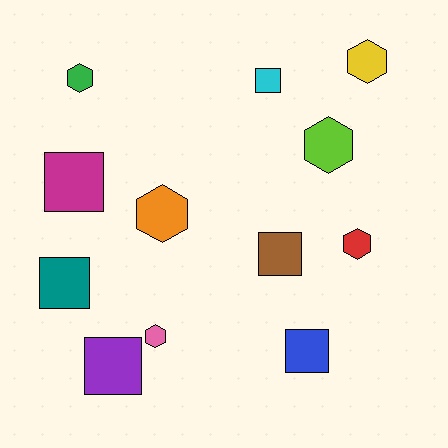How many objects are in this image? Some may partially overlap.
There are 12 objects.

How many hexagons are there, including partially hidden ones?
There are 6 hexagons.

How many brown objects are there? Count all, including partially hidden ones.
There is 1 brown object.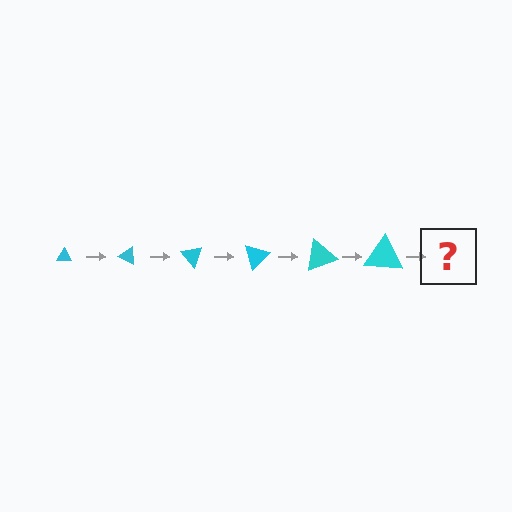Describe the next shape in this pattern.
It should be a triangle, larger than the previous one and rotated 150 degrees from the start.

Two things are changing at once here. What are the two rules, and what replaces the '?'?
The two rules are that the triangle grows larger each step and it rotates 25 degrees each step. The '?' should be a triangle, larger than the previous one and rotated 150 degrees from the start.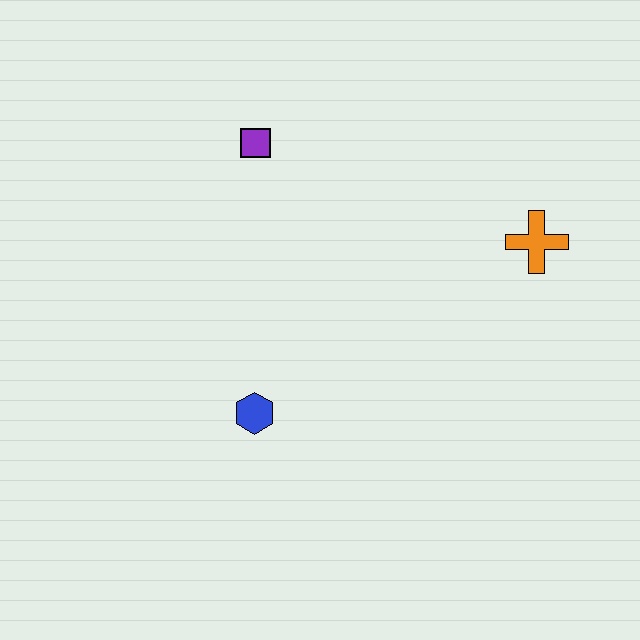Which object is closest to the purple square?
The blue hexagon is closest to the purple square.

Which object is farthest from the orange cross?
The blue hexagon is farthest from the orange cross.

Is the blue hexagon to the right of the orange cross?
No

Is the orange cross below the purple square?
Yes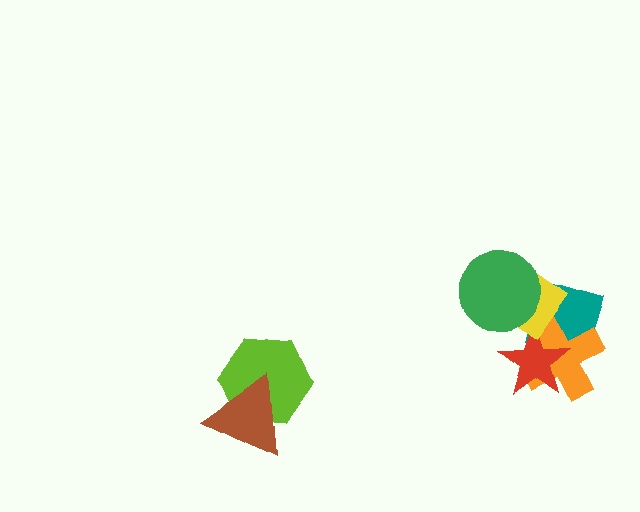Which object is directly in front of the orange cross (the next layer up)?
The red star is directly in front of the orange cross.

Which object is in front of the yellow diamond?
The green circle is in front of the yellow diamond.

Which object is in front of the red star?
The yellow diamond is in front of the red star.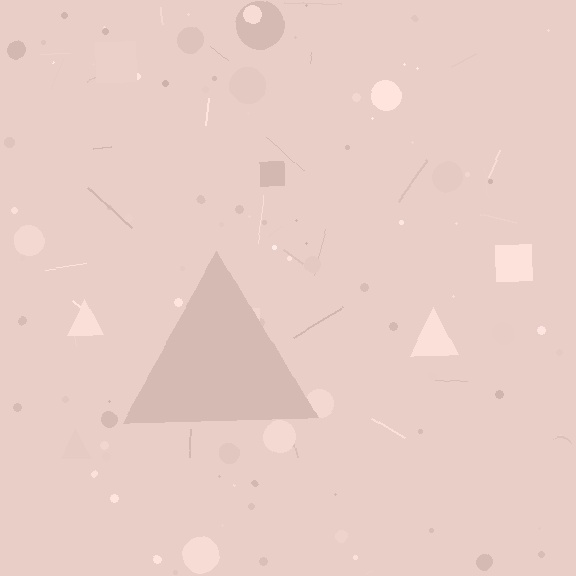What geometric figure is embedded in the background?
A triangle is embedded in the background.